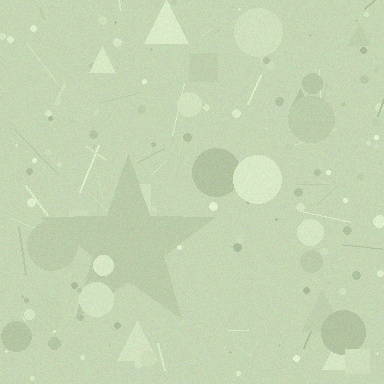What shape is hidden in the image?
A star is hidden in the image.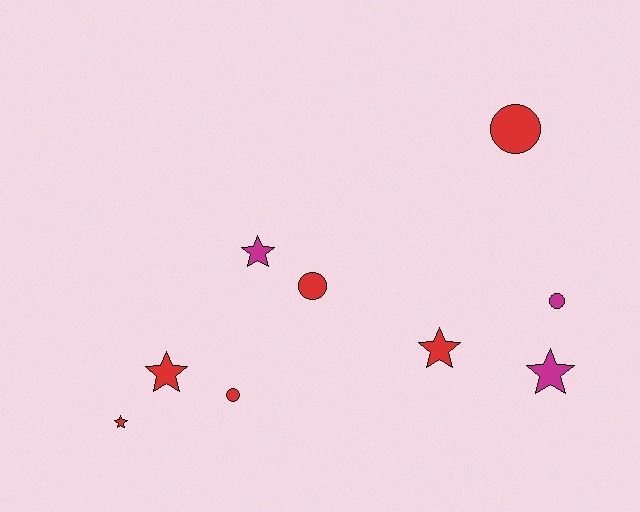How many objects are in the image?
There are 9 objects.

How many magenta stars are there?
There are 2 magenta stars.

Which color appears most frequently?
Red, with 6 objects.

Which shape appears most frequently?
Star, with 5 objects.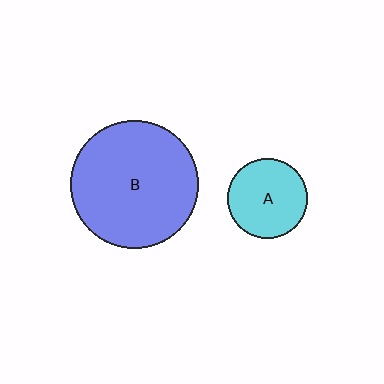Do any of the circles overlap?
No, none of the circles overlap.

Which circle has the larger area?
Circle B (blue).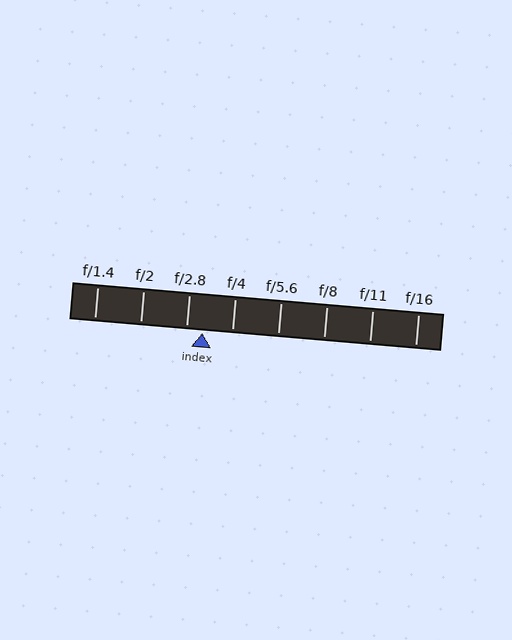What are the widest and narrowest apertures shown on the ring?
The widest aperture shown is f/1.4 and the narrowest is f/16.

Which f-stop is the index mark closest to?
The index mark is closest to f/2.8.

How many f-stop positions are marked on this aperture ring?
There are 8 f-stop positions marked.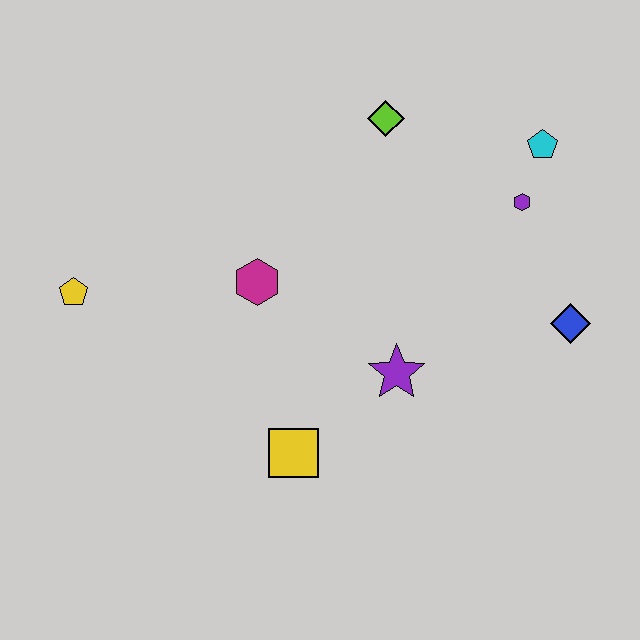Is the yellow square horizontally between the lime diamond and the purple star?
No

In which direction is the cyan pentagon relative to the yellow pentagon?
The cyan pentagon is to the right of the yellow pentagon.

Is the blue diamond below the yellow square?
No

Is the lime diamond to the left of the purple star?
Yes